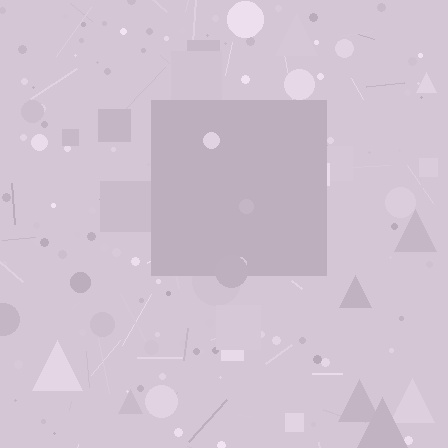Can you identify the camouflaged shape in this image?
The camouflaged shape is a square.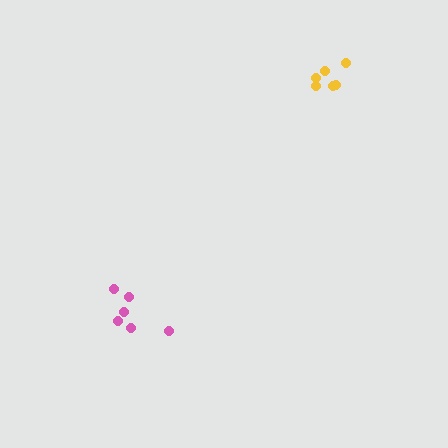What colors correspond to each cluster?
The clusters are colored: yellow, pink.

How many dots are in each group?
Group 1: 6 dots, Group 2: 6 dots (12 total).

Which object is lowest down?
The pink cluster is bottommost.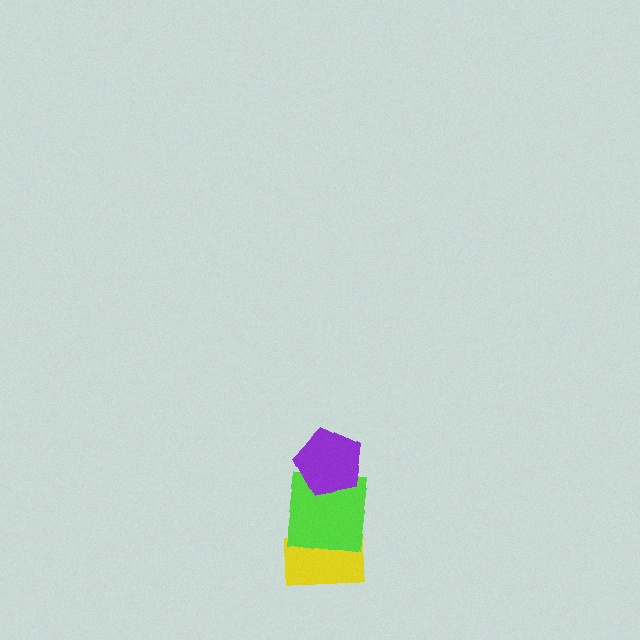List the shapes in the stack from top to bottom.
From top to bottom: the purple pentagon, the lime square, the yellow rectangle.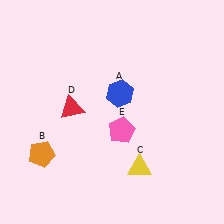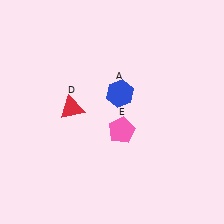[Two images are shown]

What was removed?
The orange pentagon (B), the yellow triangle (C) were removed in Image 2.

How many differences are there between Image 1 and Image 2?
There are 2 differences between the two images.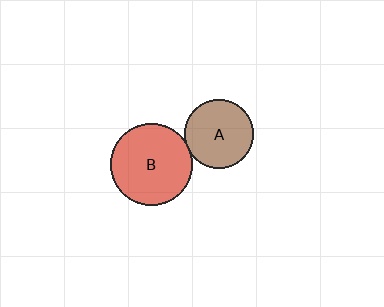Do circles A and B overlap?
Yes.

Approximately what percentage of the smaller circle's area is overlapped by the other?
Approximately 5%.